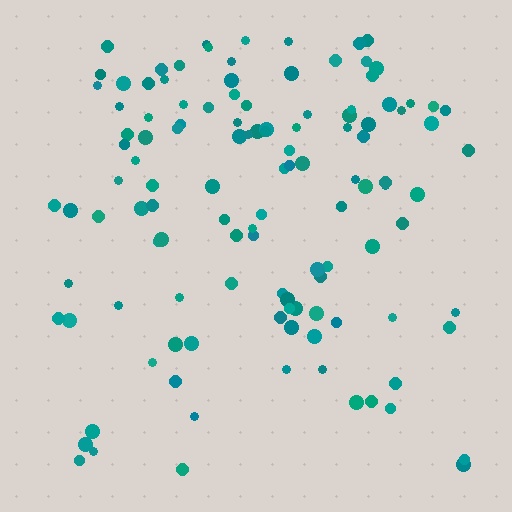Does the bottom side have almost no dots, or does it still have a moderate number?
Still a moderate number, just noticeably fewer than the top.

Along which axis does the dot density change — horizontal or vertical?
Vertical.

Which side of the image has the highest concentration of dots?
The top.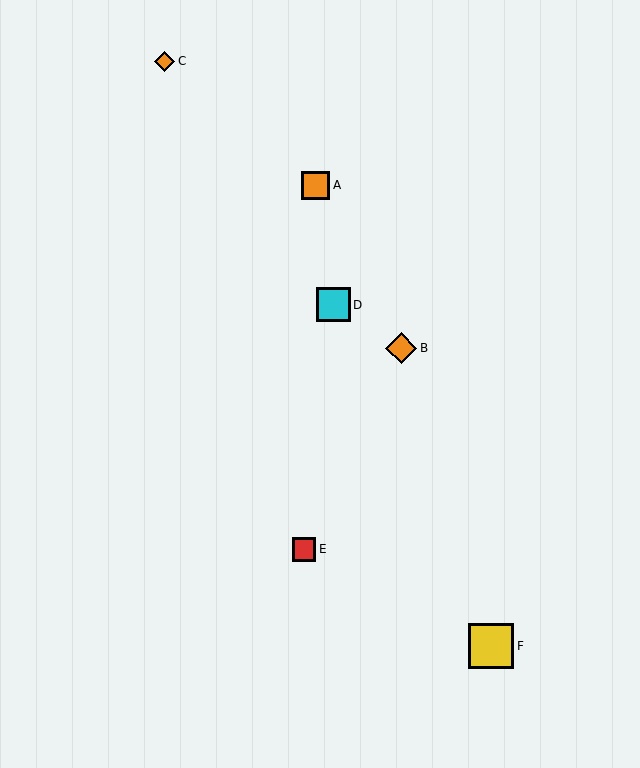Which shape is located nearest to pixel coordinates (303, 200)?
The orange square (labeled A) at (316, 185) is nearest to that location.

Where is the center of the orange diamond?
The center of the orange diamond is at (401, 348).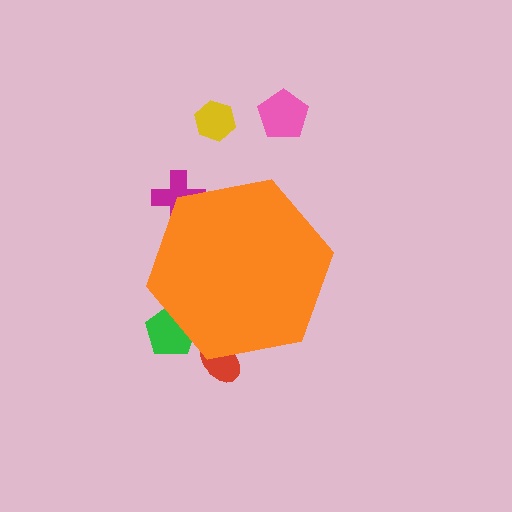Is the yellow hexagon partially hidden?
No, the yellow hexagon is fully visible.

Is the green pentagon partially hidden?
Yes, the green pentagon is partially hidden behind the orange hexagon.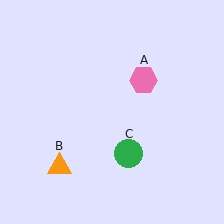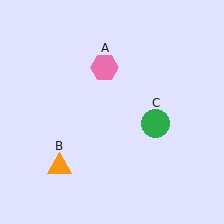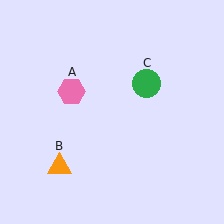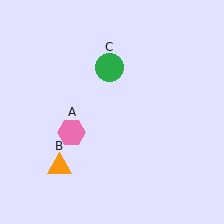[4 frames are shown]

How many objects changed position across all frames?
2 objects changed position: pink hexagon (object A), green circle (object C).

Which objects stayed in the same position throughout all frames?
Orange triangle (object B) remained stationary.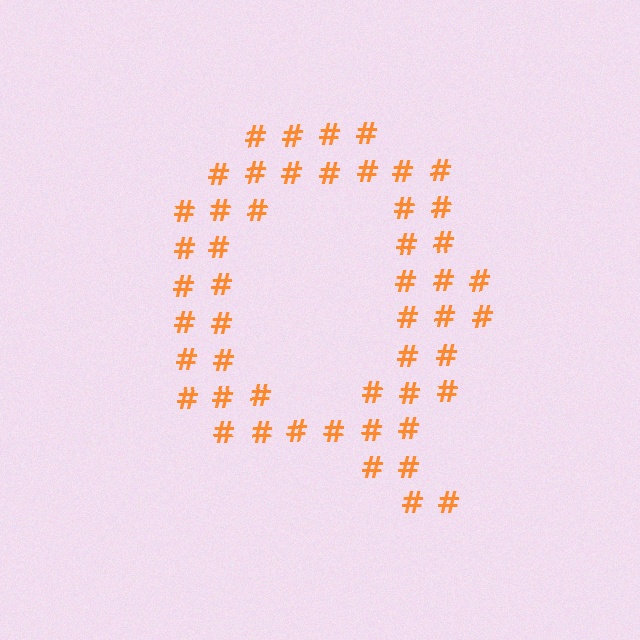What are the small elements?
The small elements are hash symbols.